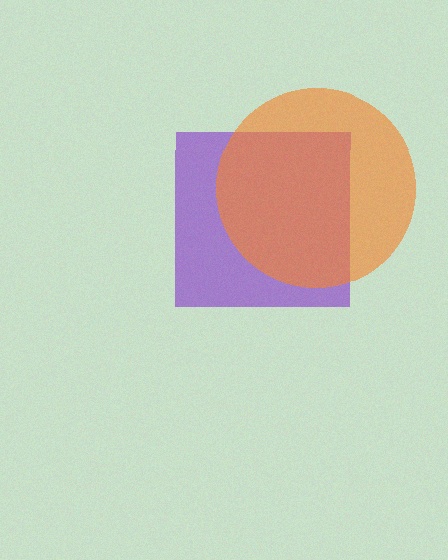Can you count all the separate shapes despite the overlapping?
Yes, there are 2 separate shapes.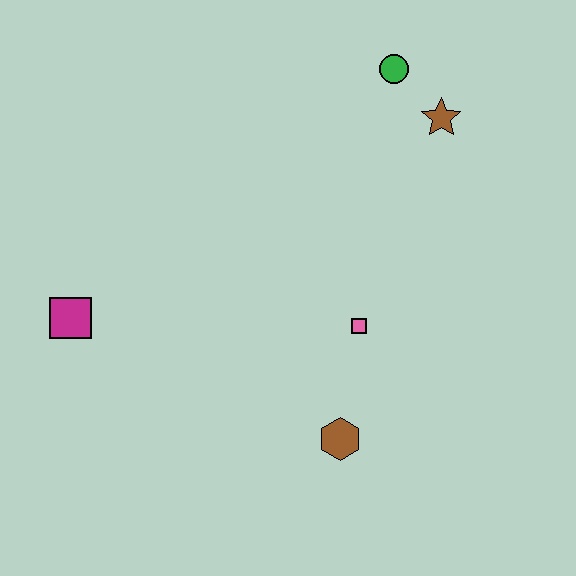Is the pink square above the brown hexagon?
Yes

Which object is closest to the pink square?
The brown hexagon is closest to the pink square.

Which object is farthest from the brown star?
The magenta square is farthest from the brown star.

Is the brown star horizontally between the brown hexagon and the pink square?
No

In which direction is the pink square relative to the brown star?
The pink square is below the brown star.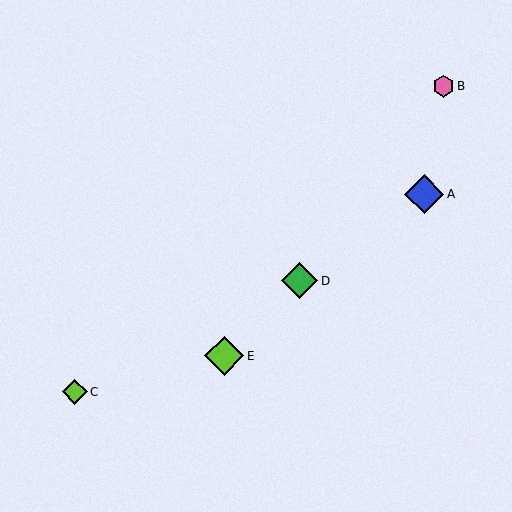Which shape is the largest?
The blue diamond (labeled A) is the largest.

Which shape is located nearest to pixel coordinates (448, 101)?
The pink hexagon (labeled B) at (444, 86) is nearest to that location.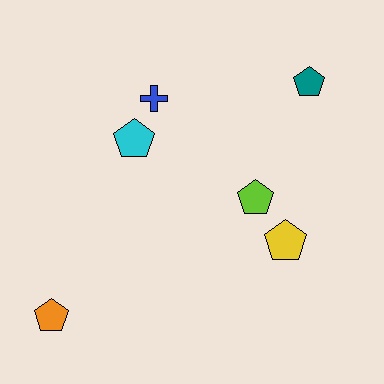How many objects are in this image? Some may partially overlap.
There are 6 objects.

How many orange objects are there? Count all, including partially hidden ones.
There is 1 orange object.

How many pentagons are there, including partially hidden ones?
There are 5 pentagons.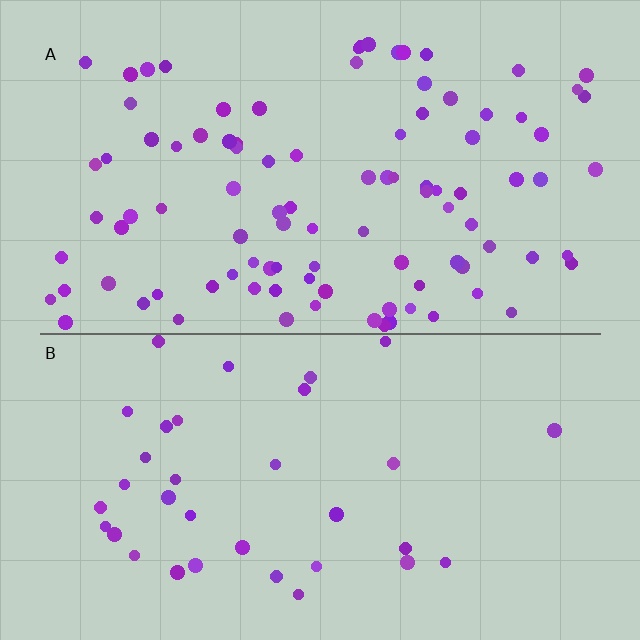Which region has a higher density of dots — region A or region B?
A (the top).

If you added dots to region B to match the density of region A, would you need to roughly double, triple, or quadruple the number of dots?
Approximately triple.